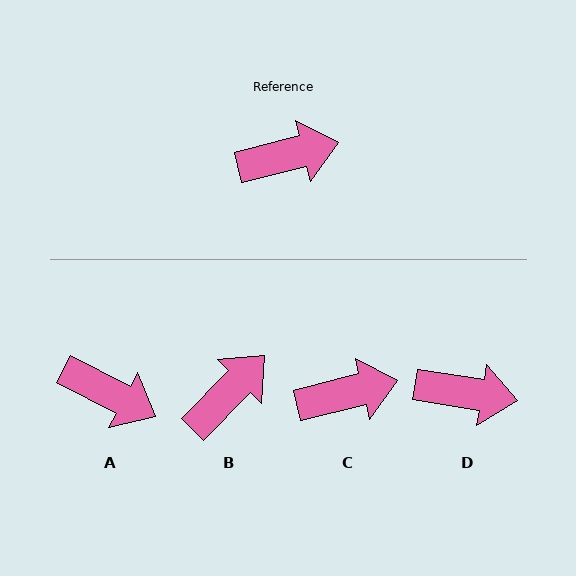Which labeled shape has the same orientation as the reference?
C.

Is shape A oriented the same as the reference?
No, it is off by about 41 degrees.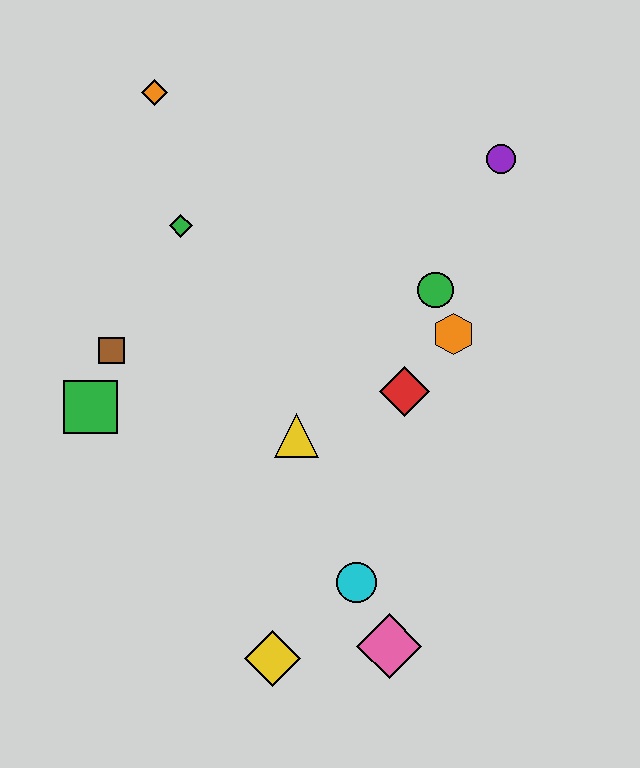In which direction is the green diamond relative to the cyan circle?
The green diamond is above the cyan circle.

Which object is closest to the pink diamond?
The cyan circle is closest to the pink diamond.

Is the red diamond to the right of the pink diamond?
Yes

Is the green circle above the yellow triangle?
Yes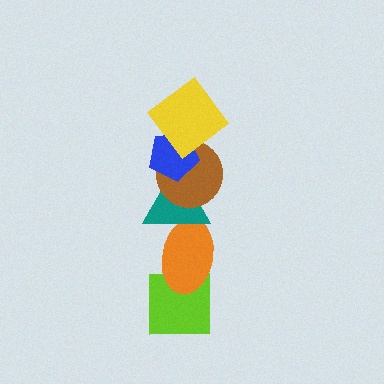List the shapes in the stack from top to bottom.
From top to bottom: the yellow diamond, the blue pentagon, the brown circle, the teal triangle, the orange ellipse, the lime square.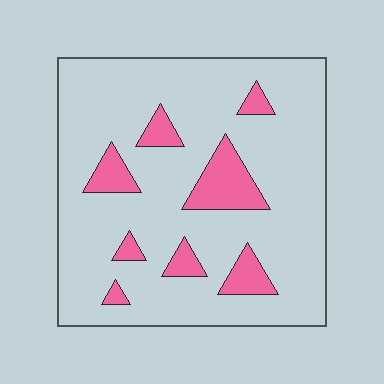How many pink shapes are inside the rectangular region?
8.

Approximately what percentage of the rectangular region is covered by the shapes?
Approximately 15%.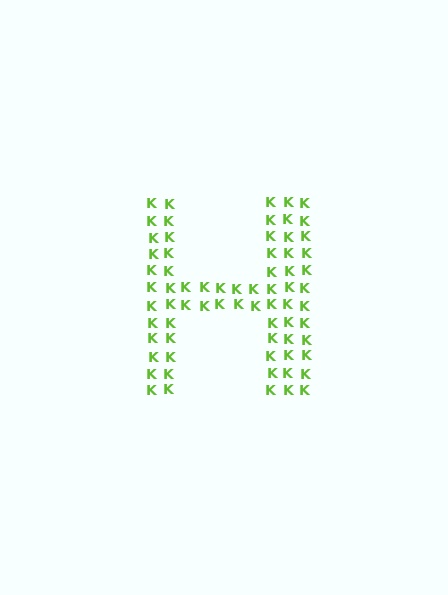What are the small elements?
The small elements are letter K's.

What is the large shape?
The large shape is the letter H.